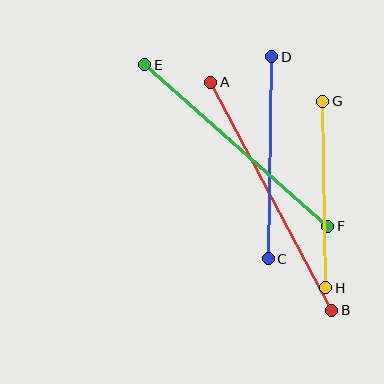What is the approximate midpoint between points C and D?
The midpoint is at approximately (270, 158) pixels.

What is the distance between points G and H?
The distance is approximately 187 pixels.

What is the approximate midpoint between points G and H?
The midpoint is at approximately (324, 195) pixels.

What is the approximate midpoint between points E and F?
The midpoint is at approximately (236, 145) pixels.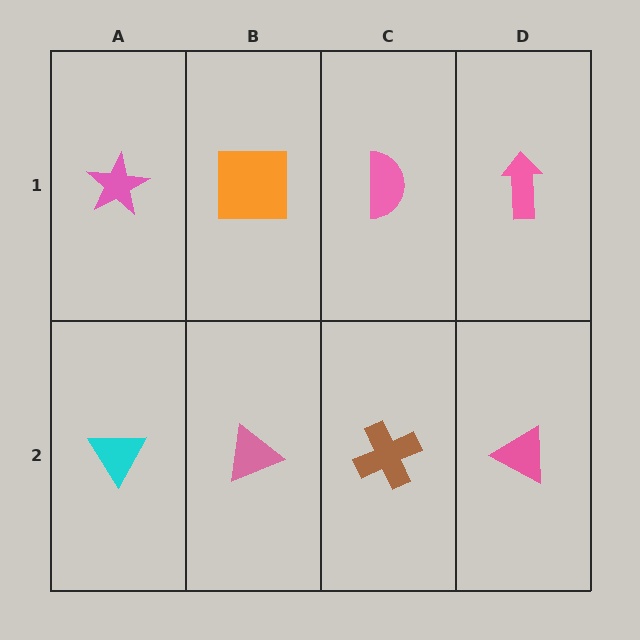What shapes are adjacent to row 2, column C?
A pink semicircle (row 1, column C), a pink triangle (row 2, column B), a pink triangle (row 2, column D).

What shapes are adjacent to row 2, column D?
A pink arrow (row 1, column D), a brown cross (row 2, column C).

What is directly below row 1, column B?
A pink triangle.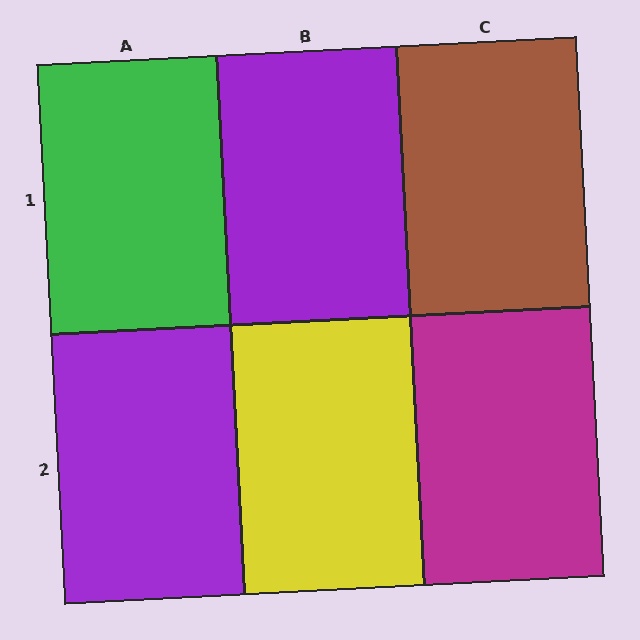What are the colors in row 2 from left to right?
Purple, yellow, magenta.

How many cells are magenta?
1 cell is magenta.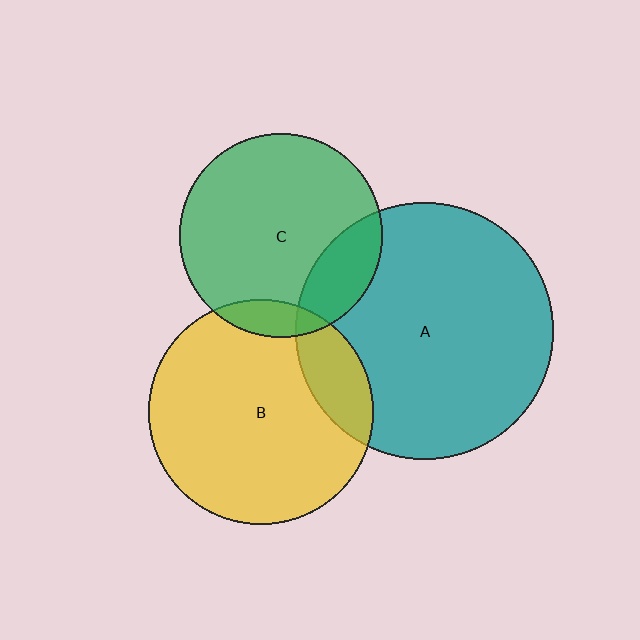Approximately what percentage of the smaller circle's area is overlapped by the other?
Approximately 20%.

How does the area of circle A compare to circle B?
Approximately 1.3 times.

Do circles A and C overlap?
Yes.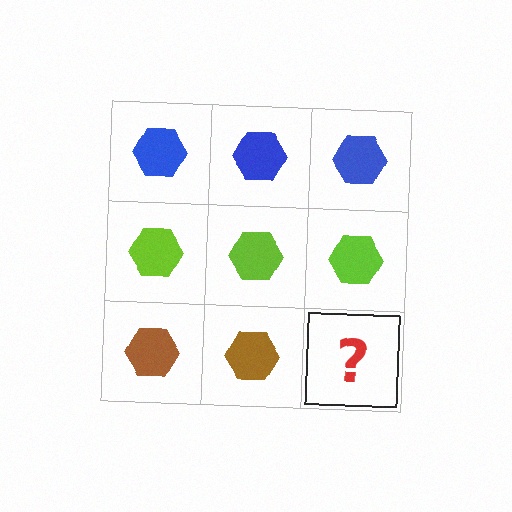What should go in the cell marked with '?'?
The missing cell should contain a brown hexagon.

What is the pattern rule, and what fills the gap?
The rule is that each row has a consistent color. The gap should be filled with a brown hexagon.